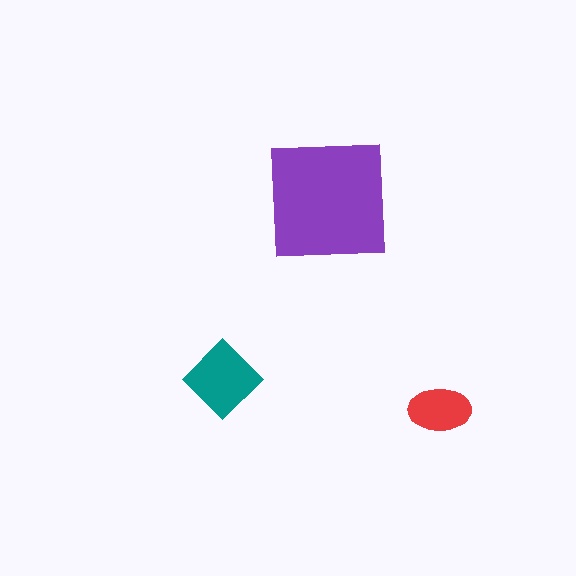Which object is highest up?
The purple square is topmost.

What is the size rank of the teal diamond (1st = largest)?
2nd.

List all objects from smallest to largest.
The red ellipse, the teal diamond, the purple square.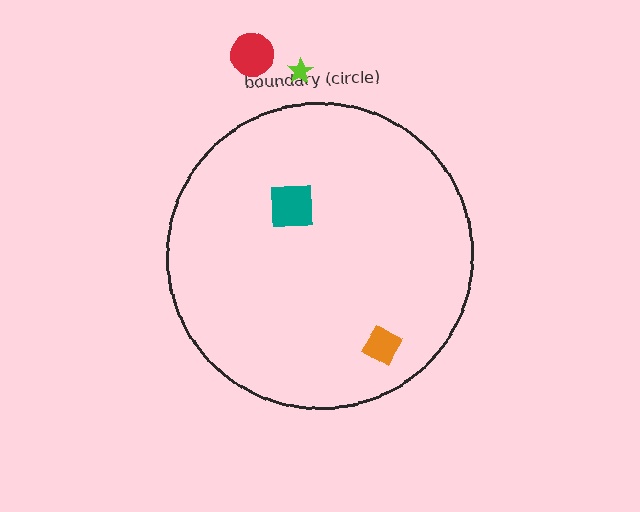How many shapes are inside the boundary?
2 inside, 2 outside.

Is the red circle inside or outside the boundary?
Outside.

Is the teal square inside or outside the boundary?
Inside.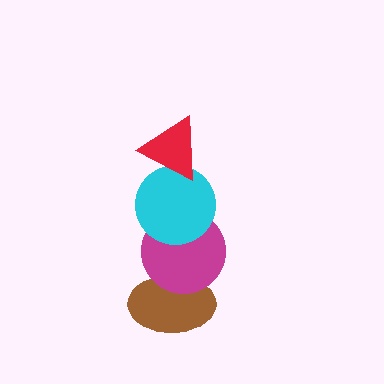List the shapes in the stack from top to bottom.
From top to bottom: the red triangle, the cyan circle, the magenta circle, the brown ellipse.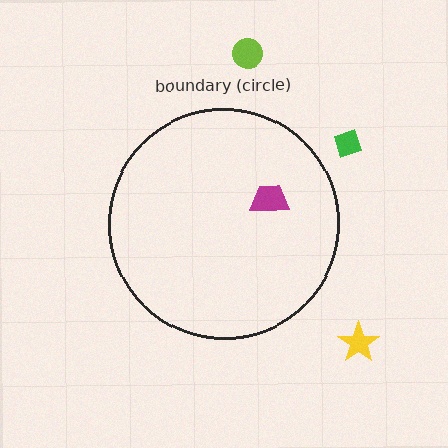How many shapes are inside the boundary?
1 inside, 3 outside.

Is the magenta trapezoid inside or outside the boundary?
Inside.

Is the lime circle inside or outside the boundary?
Outside.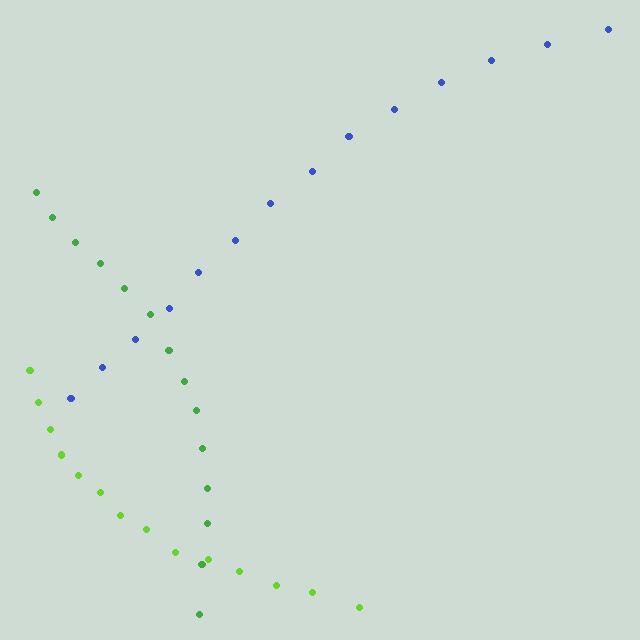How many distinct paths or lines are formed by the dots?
There are 3 distinct paths.